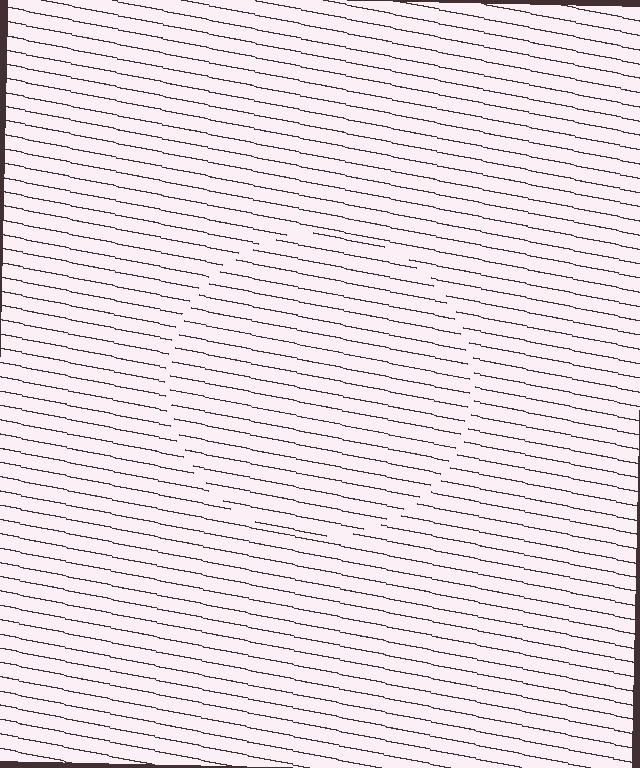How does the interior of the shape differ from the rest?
The interior of the shape contains the same grating, shifted by half a period — the contour is defined by the phase discontinuity where line-ends from the inner and outer gratings abut.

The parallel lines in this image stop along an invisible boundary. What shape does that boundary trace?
An illusory circle. The interior of the shape contains the same grating, shifted by half a period — the contour is defined by the phase discontinuity where line-ends from the inner and outer gratings abut.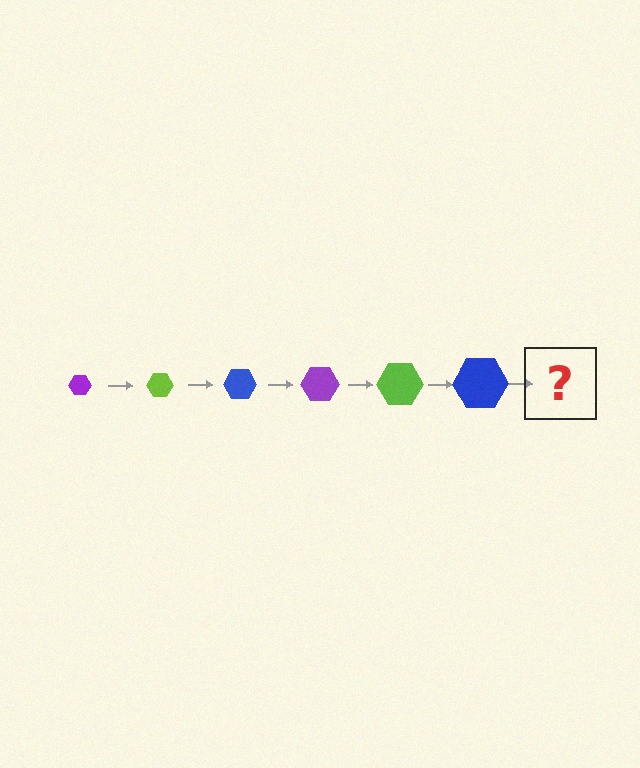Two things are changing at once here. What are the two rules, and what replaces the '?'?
The two rules are that the hexagon grows larger each step and the color cycles through purple, lime, and blue. The '?' should be a purple hexagon, larger than the previous one.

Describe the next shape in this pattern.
It should be a purple hexagon, larger than the previous one.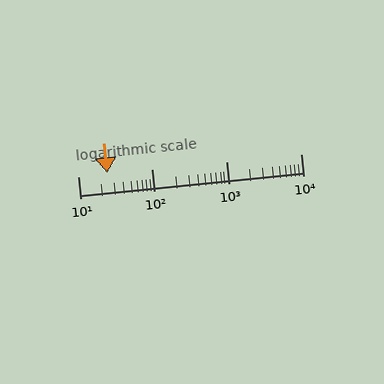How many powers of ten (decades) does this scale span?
The scale spans 3 decades, from 10 to 10000.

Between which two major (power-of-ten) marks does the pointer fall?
The pointer is between 10 and 100.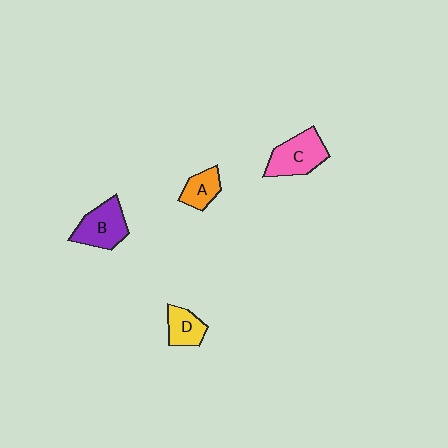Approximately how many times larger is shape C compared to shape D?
Approximately 1.6 times.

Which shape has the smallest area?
Shape A (orange).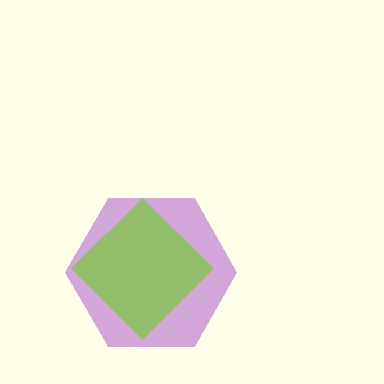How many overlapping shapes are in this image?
There are 2 overlapping shapes in the image.